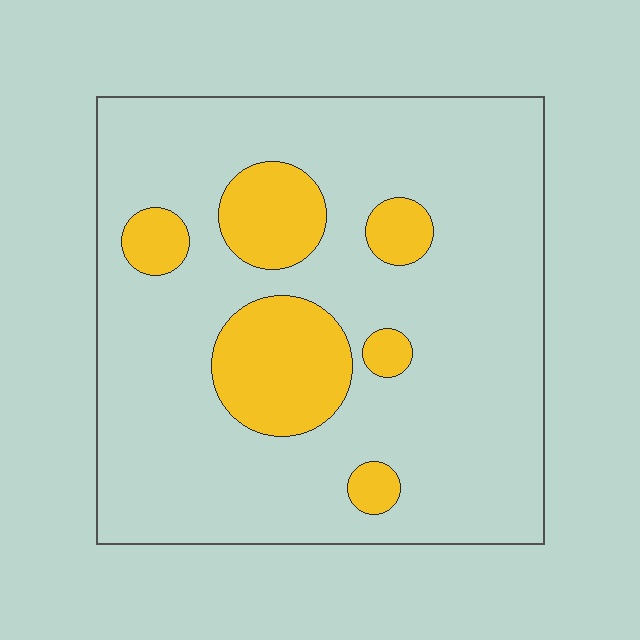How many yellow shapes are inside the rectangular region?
6.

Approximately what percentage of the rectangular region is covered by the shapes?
Approximately 20%.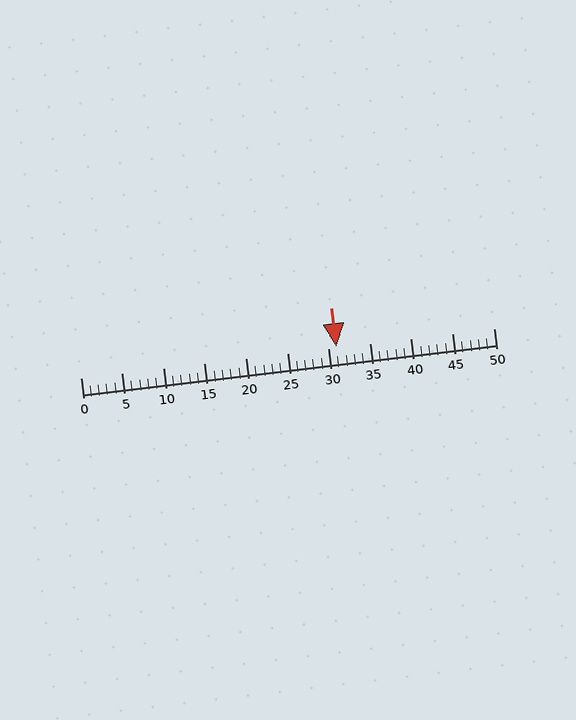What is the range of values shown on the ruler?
The ruler shows values from 0 to 50.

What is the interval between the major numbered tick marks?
The major tick marks are spaced 5 units apart.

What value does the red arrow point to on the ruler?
The red arrow points to approximately 31.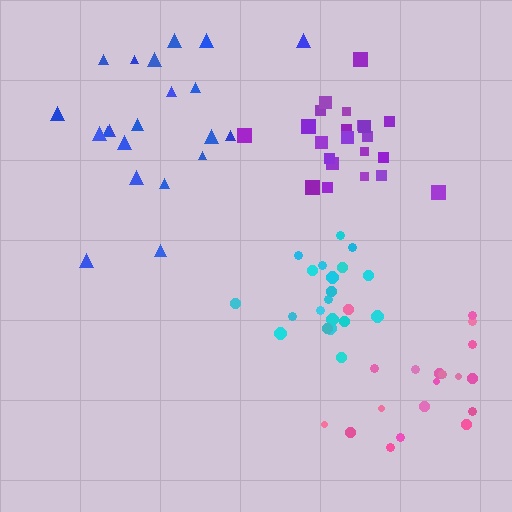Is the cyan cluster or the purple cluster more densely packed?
Cyan.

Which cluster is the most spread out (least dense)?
Pink.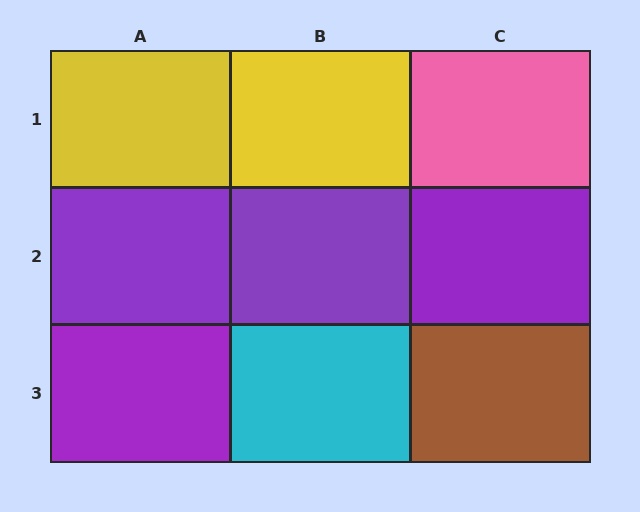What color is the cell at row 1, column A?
Yellow.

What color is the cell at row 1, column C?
Pink.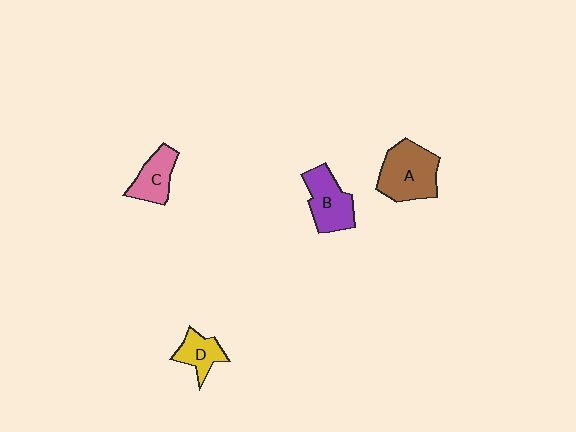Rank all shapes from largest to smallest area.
From largest to smallest: A (brown), B (purple), C (pink), D (yellow).